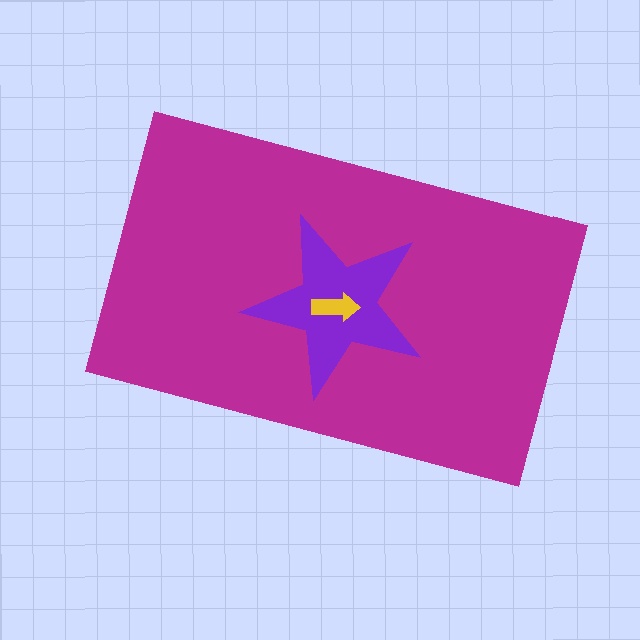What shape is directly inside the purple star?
The yellow arrow.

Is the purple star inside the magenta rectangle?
Yes.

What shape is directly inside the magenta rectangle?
The purple star.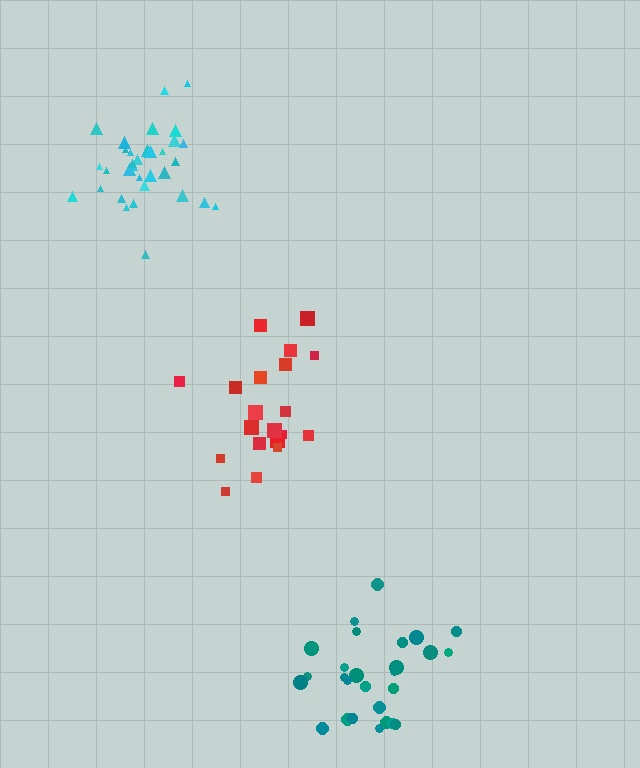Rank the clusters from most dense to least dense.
cyan, teal, red.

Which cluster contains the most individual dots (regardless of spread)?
Cyan (33).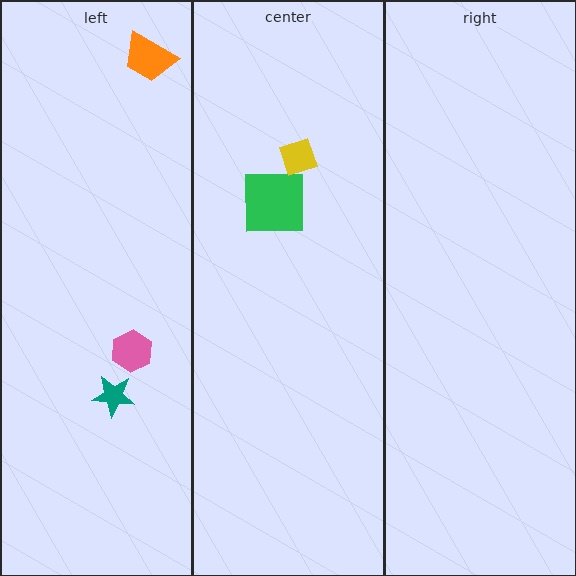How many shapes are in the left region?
3.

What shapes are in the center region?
The green square, the yellow diamond.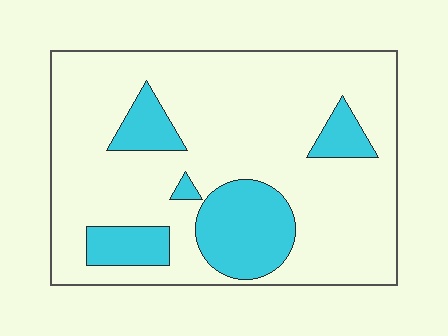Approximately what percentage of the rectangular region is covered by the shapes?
Approximately 20%.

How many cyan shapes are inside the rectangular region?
5.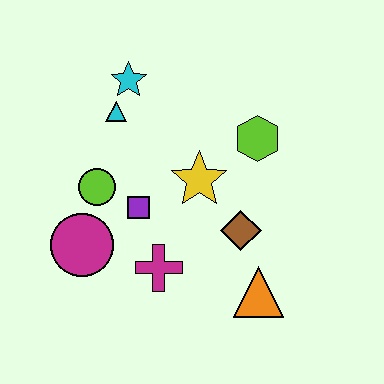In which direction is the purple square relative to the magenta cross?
The purple square is above the magenta cross.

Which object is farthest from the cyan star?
The orange triangle is farthest from the cyan star.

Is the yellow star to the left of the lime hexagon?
Yes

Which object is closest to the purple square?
The lime circle is closest to the purple square.